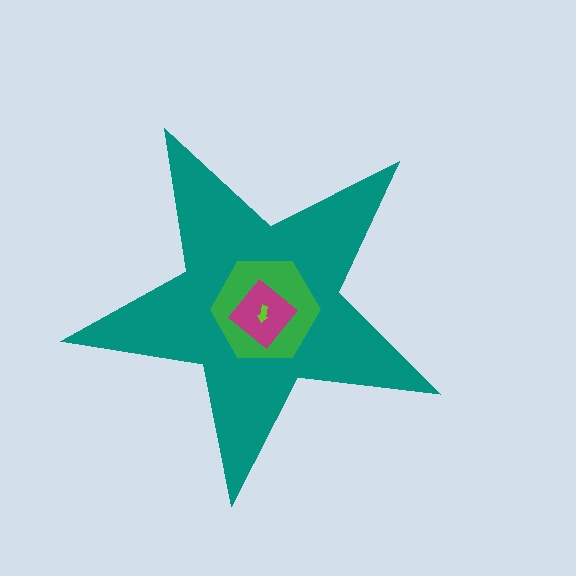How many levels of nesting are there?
4.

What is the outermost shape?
The teal star.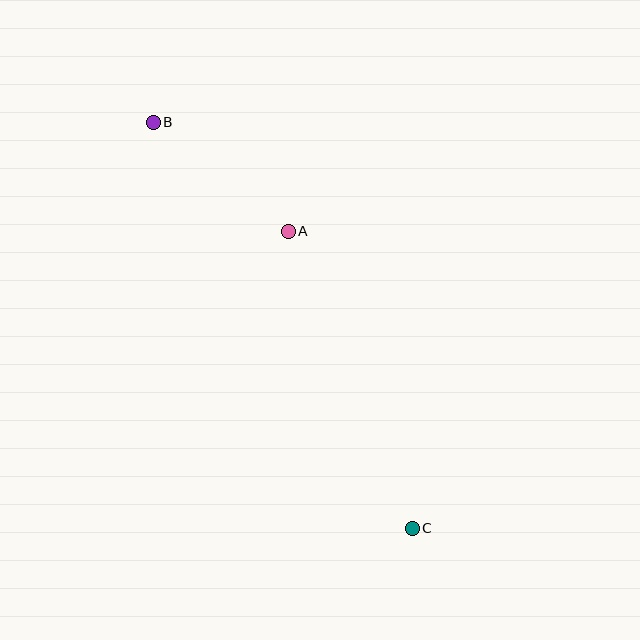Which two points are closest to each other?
Points A and B are closest to each other.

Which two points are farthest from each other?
Points B and C are farthest from each other.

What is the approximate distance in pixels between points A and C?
The distance between A and C is approximately 322 pixels.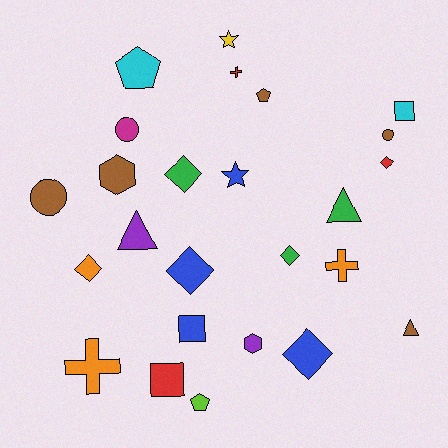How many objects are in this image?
There are 25 objects.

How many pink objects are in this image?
There are no pink objects.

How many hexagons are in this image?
There are 2 hexagons.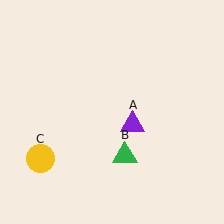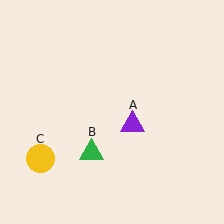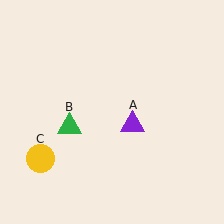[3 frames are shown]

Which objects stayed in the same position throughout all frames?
Purple triangle (object A) and yellow circle (object C) remained stationary.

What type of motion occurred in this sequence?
The green triangle (object B) rotated clockwise around the center of the scene.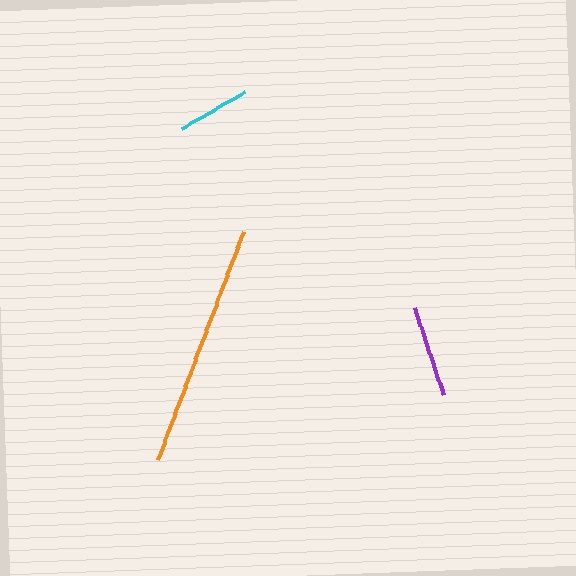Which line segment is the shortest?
The cyan line is the shortest at approximately 72 pixels.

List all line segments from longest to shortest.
From longest to shortest: orange, purple, cyan.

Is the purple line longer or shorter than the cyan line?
The purple line is longer than the cyan line.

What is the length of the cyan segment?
The cyan segment is approximately 72 pixels long.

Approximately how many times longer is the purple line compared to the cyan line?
The purple line is approximately 1.3 times the length of the cyan line.